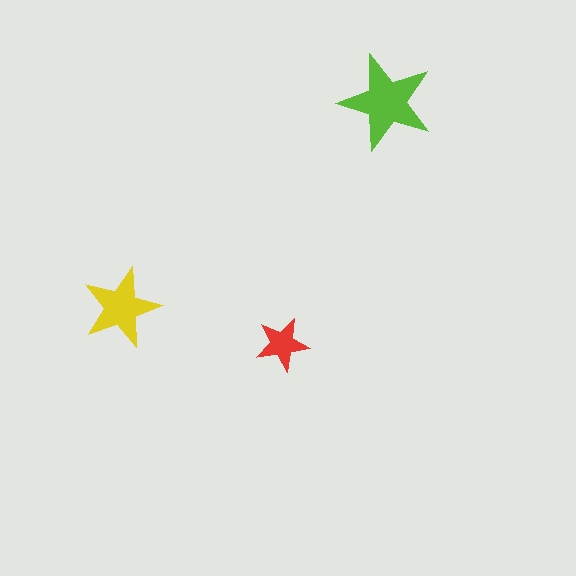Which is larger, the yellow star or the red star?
The yellow one.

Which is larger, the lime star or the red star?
The lime one.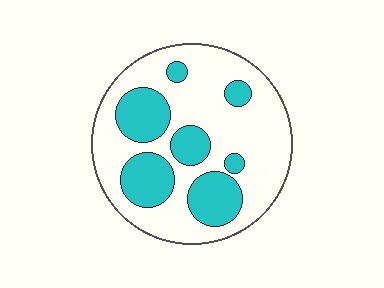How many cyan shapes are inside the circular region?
7.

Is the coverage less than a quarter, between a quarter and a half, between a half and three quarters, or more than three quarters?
Between a quarter and a half.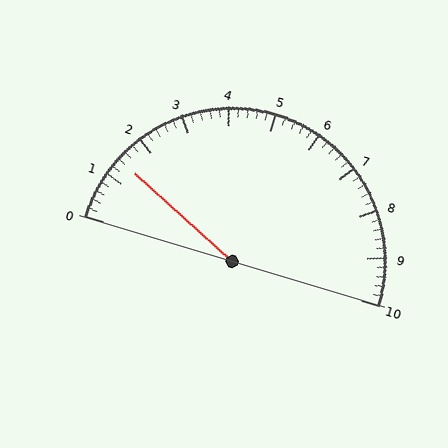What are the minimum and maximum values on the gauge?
The gauge ranges from 0 to 10.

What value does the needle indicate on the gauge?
The needle indicates approximately 1.4.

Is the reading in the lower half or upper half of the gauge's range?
The reading is in the lower half of the range (0 to 10).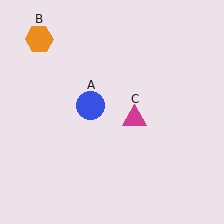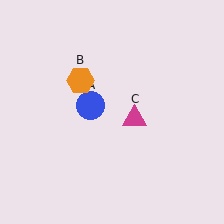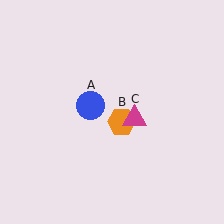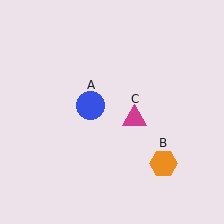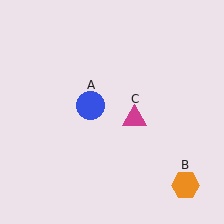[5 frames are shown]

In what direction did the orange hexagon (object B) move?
The orange hexagon (object B) moved down and to the right.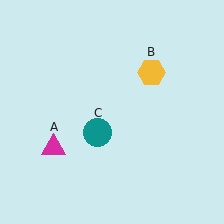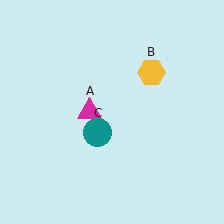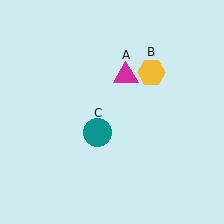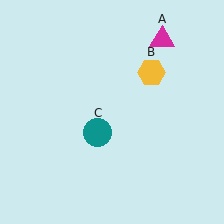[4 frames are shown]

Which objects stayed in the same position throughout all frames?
Yellow hexagon (object B) and teal circle (object C) remained stationary.